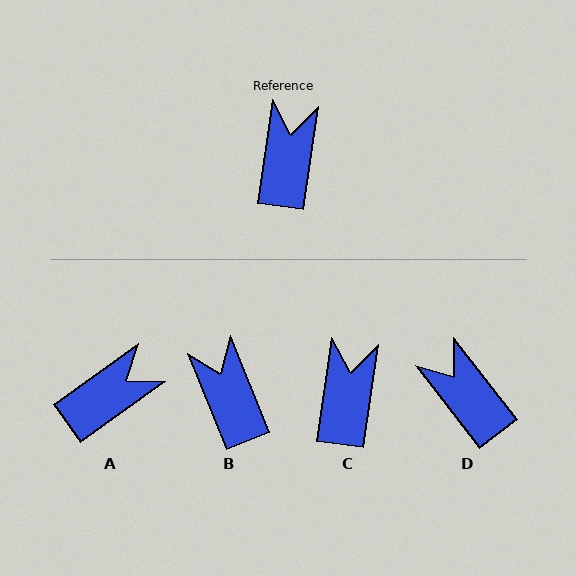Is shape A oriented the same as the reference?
No, it is off by about 46 degrees.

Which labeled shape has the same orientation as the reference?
C.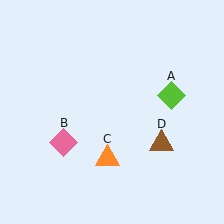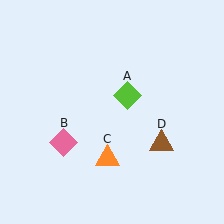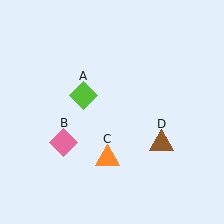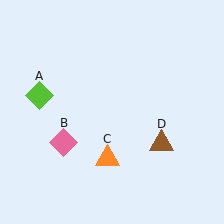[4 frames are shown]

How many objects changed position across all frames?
1 object changed position: lime diamond (object A).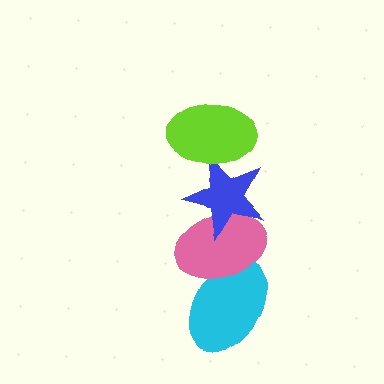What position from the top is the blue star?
The blue star is 2nd from the top.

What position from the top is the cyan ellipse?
The cyan ellipse is 4th from the top.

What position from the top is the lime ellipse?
The lime ellipse is 1st from the top.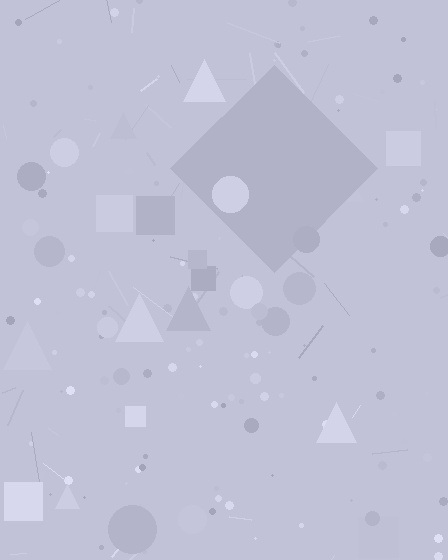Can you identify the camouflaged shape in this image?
The camouflaged shape is a diamond.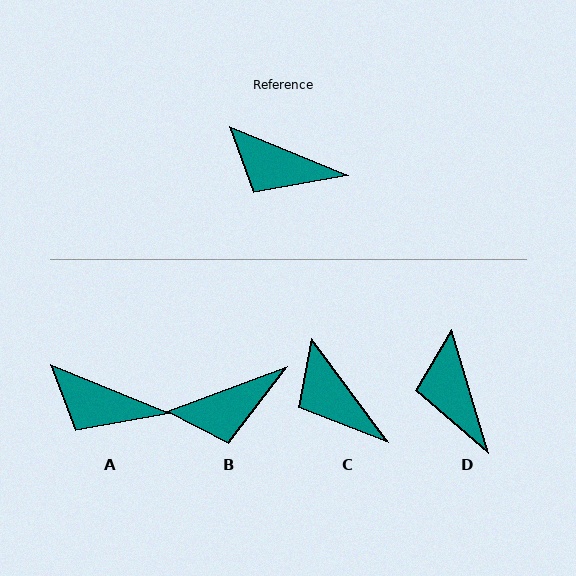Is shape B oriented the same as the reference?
No, it is off by about 43 degrees.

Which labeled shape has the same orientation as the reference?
A.